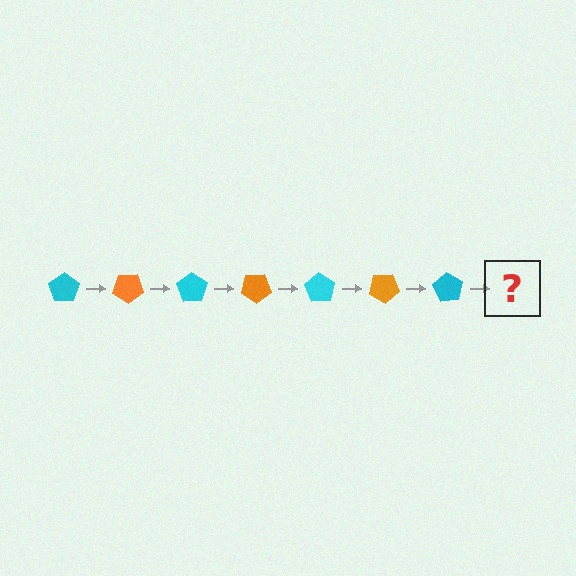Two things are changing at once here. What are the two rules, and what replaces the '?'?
The two rules are that it rotates 35 degrees each step and the color cycles through cyan and orange. The '?' should be an orange pentagon, rotated 245 degrees from the start.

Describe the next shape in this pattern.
It should be an orange pentagon, rotated 245 degrees from the start.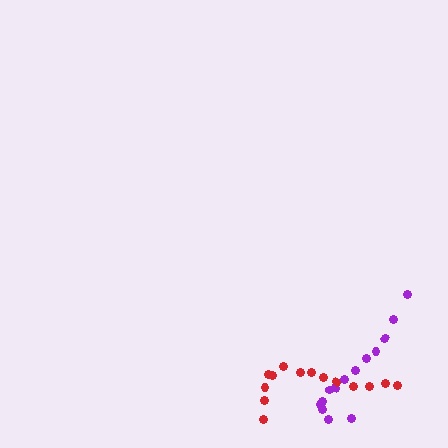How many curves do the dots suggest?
There are 2 distinct paths.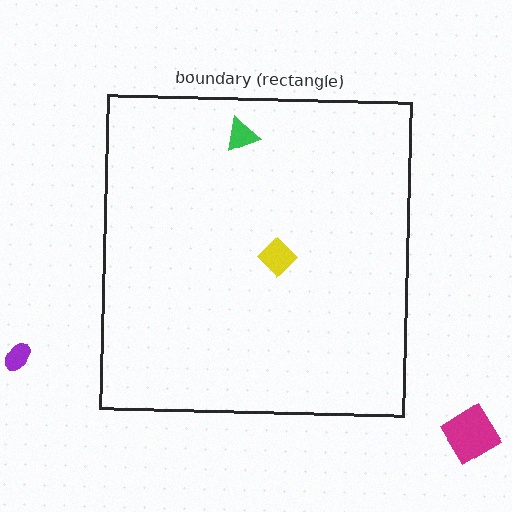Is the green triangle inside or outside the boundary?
Inside.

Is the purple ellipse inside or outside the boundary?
Outside.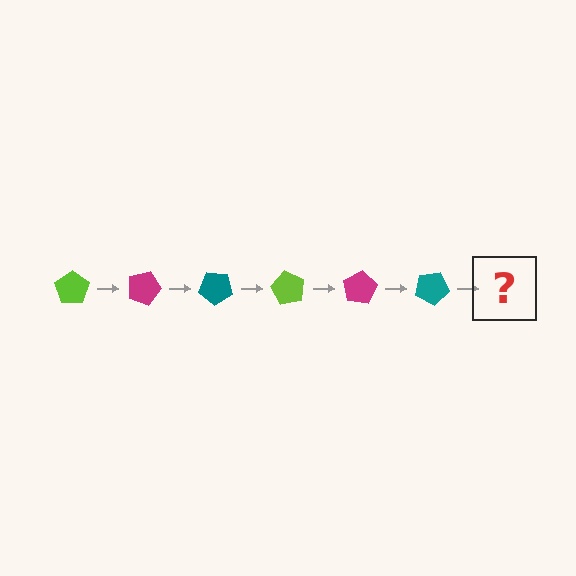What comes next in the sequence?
The next element should be a lime pentagon, rotated 120 degrees from the start.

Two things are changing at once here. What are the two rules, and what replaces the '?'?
The two rules are that it rotates 20 degrees each step and the color cycles through lime, magenta, and teal. The '?' should be a lime pentagon, rotated 120 degrees from the start.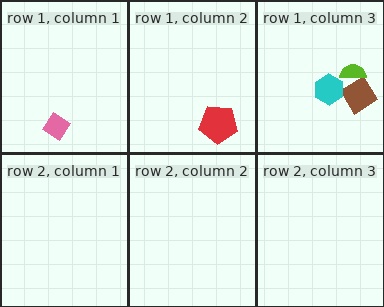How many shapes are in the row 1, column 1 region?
1.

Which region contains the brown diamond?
The row 1, column 3 region.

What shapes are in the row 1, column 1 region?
The pink diamond.